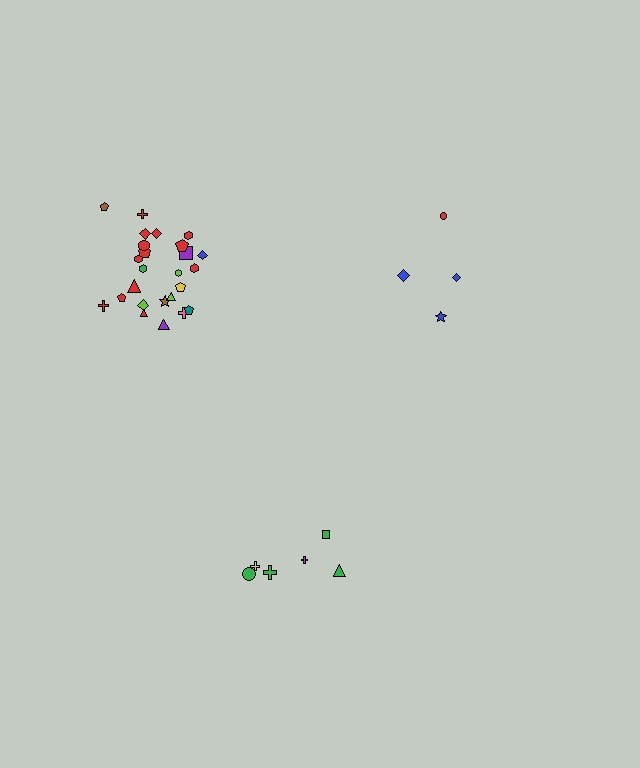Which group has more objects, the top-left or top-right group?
The top-left group.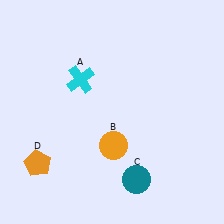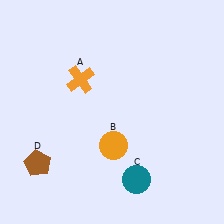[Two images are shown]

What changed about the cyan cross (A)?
In Image 1, A is cyan. In Image 2, it changed to orange.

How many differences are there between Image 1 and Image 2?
There are 2 differences between the two images.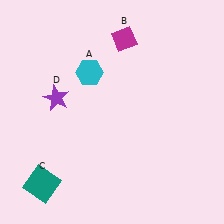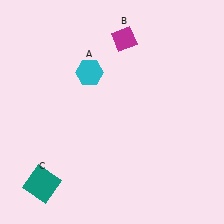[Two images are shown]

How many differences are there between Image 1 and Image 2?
There is 1 difference between the two images.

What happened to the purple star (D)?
The purple star (D) was removed in Image 2. It was in the top-left area of Image 1.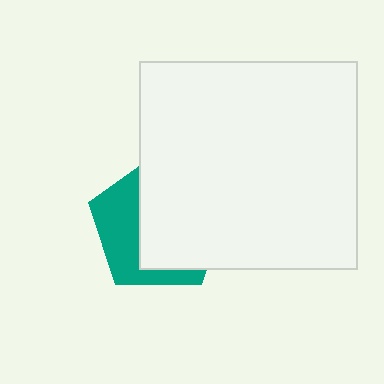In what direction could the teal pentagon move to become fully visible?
The teal pentagon could move left. That would shift it out from behind the white rectangle entirely.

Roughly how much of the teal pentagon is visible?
A small part of it is visible (roughly 39%).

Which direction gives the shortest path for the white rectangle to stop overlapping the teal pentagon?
Moving right gives the shortest separation.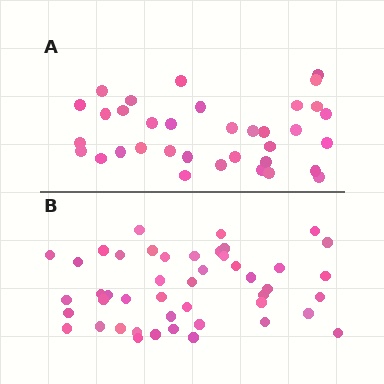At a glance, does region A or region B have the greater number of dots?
Region B (the bottom region) has more dots.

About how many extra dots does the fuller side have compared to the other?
Region B has roughly 12 or so more dots than region A.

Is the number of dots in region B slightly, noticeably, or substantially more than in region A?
Region B has noticeably more, but not dramatically so. The ratio is roughly 1.3 to 1.